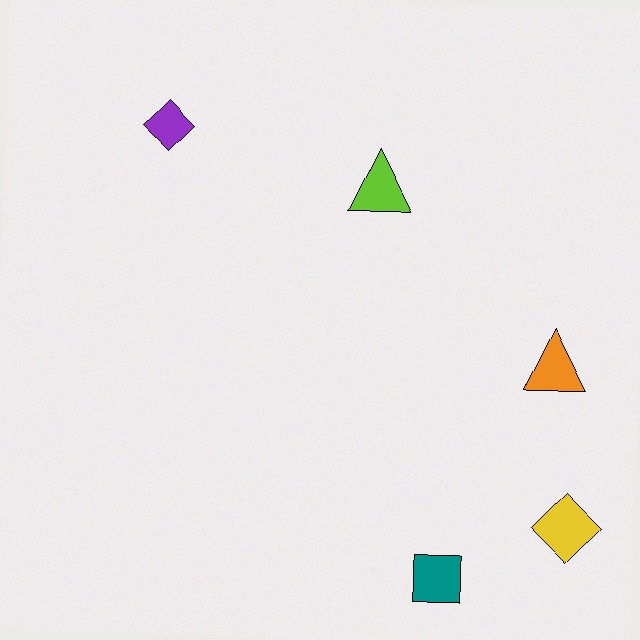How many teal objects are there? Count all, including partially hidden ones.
There is 1 teal object.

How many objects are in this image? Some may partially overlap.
There are 5 objects.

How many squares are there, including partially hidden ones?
There is 1 square.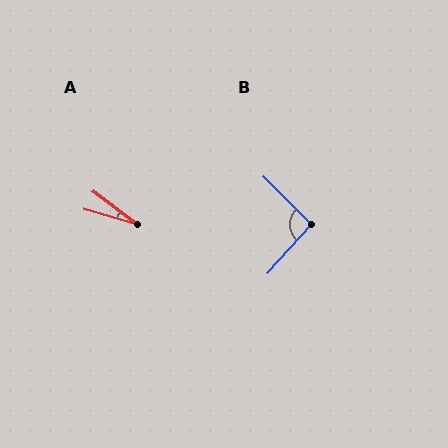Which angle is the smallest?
A, at approximately 21 degrees.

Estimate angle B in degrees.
Approximately 93 degrees.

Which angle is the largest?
B, at approximately 93 degrees.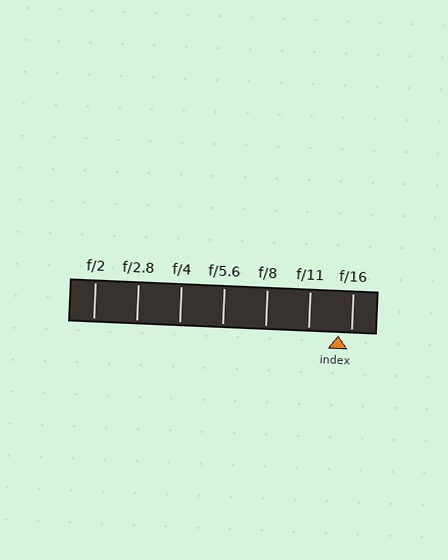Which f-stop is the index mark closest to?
The index mark is closest to f/16.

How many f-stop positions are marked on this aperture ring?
There are 7 f-stop positions marked.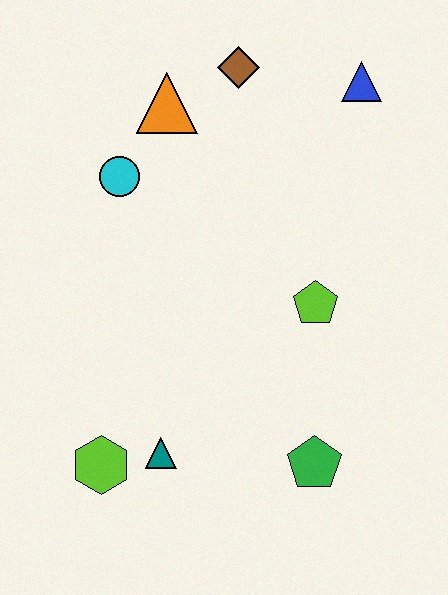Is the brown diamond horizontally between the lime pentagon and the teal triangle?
Yes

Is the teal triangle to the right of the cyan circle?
Yes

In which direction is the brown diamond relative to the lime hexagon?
The brown diamond is above the lime hexagon.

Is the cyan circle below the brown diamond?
Yes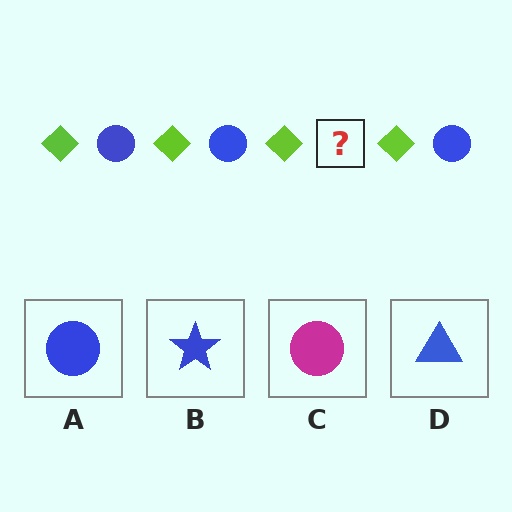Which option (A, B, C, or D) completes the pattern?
A.